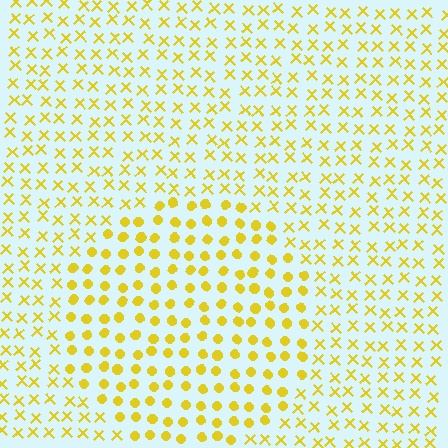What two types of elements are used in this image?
The image uses circles inside the circle region and X marks outside it.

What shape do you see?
I see a circle.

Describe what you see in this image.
The image is filled with small yellow elements arranged in a uniform grid. A circle-shaped region contains circles, while the surrounding area contains X marks. The boundary is defined purely by the change in element shape.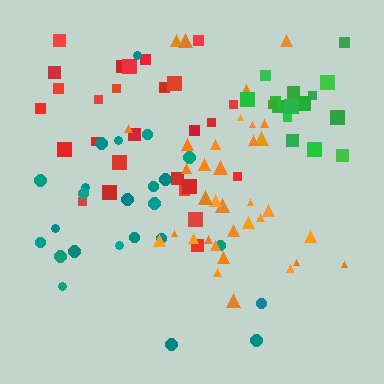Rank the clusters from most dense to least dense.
green, orange, red, teal.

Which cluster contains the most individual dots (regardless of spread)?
Orange (35).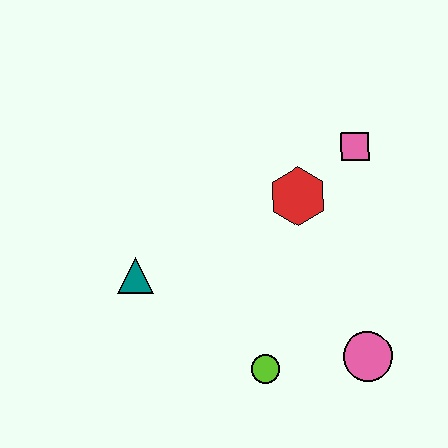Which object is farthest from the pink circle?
The teal triangle is farthest from the pink circle.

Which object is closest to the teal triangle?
The lime circle is closest to the teal triangle.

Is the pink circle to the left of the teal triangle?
No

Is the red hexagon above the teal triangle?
Yes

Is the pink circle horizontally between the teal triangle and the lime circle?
No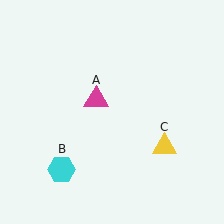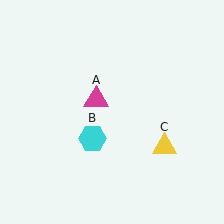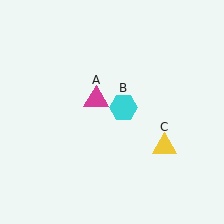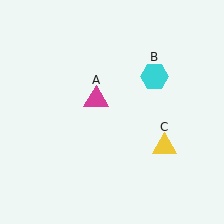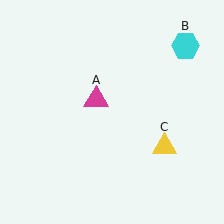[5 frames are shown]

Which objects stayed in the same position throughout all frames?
Magenta triangle (object A) and yellow triangle (object C) remained stationary.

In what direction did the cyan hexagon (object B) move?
The cyan hexagon (object B) moved up and to the right.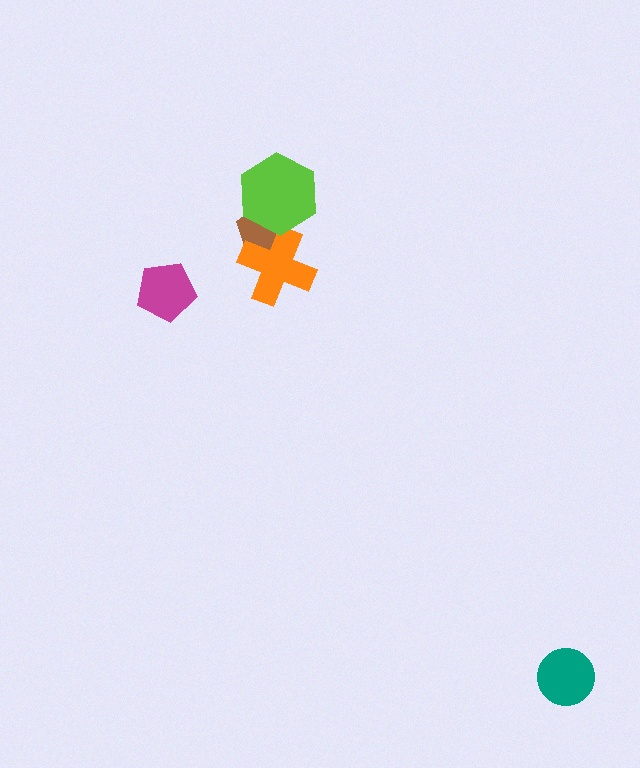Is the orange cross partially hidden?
Yes, it is partially covered by another shape.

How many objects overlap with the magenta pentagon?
0 objects overlap with the magenta pentagon.